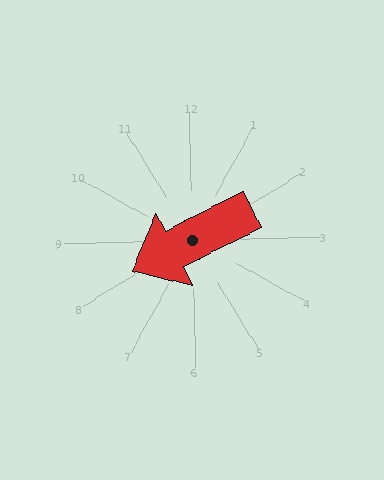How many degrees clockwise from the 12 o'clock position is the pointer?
Approximately 244 degrees.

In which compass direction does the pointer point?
Southwest.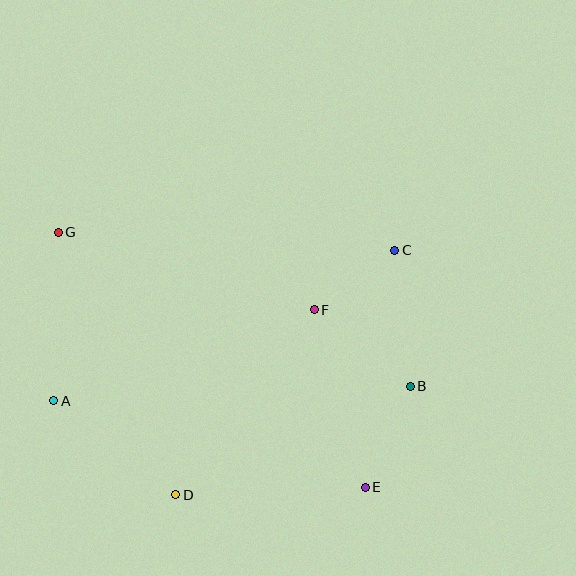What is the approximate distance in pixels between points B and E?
The distance between B and E is approximately 111 pixels.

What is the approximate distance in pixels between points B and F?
The distance between B and F is approximately 123 pixels.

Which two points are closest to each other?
Points C and F are closest to each other.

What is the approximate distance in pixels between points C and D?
The distance between C and D is approximately 328 pixels.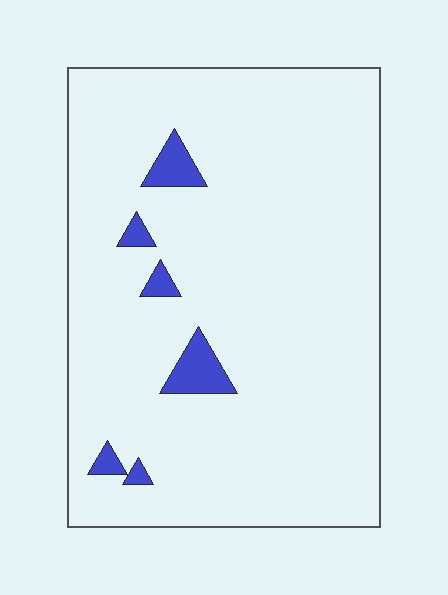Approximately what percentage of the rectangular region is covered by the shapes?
Approximately 5%.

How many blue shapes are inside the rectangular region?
6.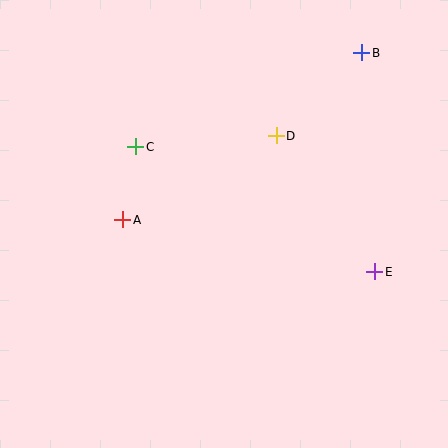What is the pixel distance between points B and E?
The distance between B and E is 219 pixels.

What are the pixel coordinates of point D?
Point D is at (276, 136).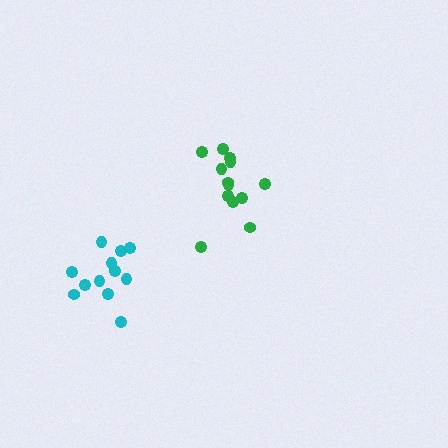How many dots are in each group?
Group 1: 12 dots, Group 2: 13 dots (25 total).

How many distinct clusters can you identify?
There are 2 distinct clusters.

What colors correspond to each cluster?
The clusters are colored: cyan, green.